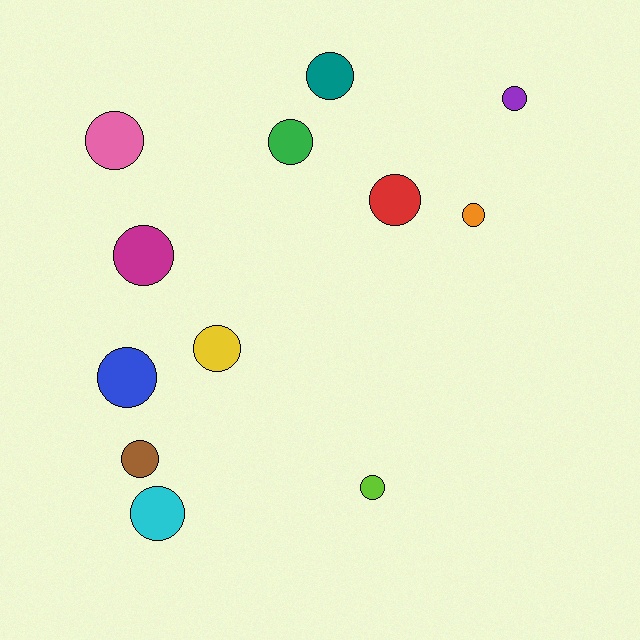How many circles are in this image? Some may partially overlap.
There are 12 circles.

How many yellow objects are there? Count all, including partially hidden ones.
There is 1 yellow object.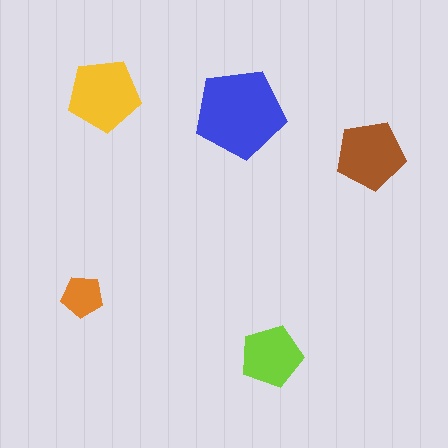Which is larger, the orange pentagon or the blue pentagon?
The blue one.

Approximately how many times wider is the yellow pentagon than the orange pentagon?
About 1.5 times wider.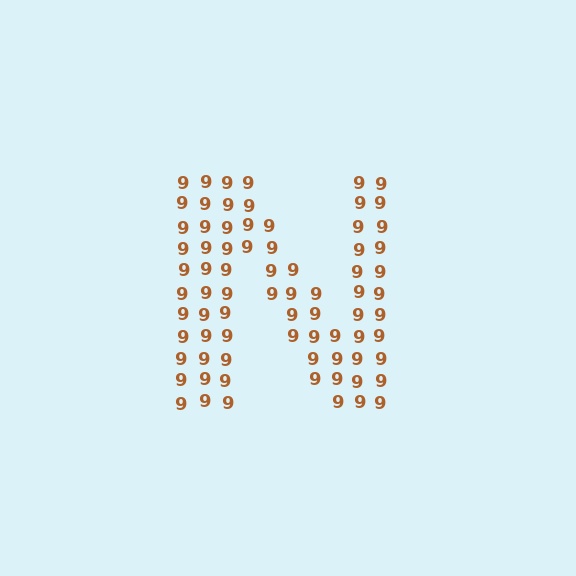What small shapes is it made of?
It is made of small digit 9's.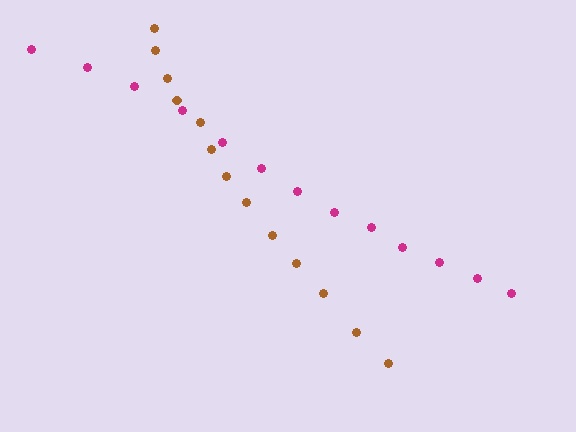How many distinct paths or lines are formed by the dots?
There are 2 distinct paths.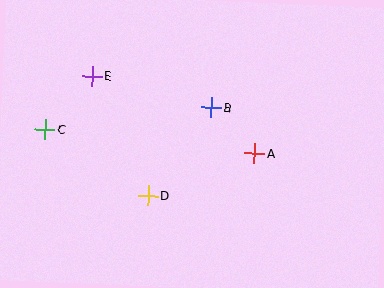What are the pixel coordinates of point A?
Point A is at (254, 153).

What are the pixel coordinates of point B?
Point B is at (211, 107).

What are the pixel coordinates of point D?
Point D is at (148, 195).